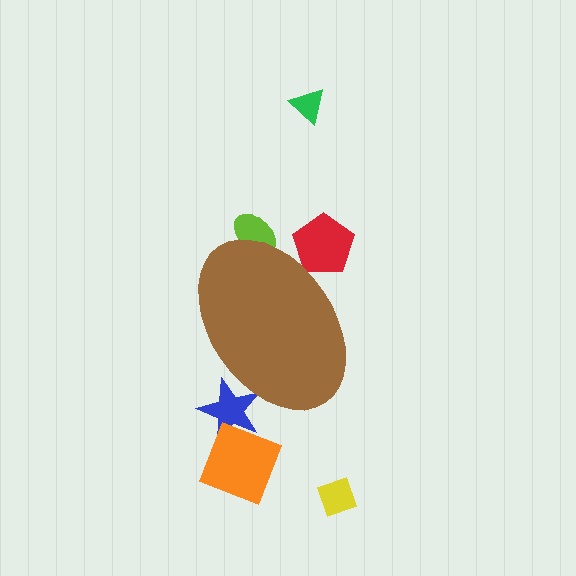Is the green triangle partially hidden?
No, the green triangle is fully visible.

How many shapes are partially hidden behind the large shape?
3 shapes are partially hidden.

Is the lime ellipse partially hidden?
Yes, the lime ellipse is partially hidden behind the brown ellipse.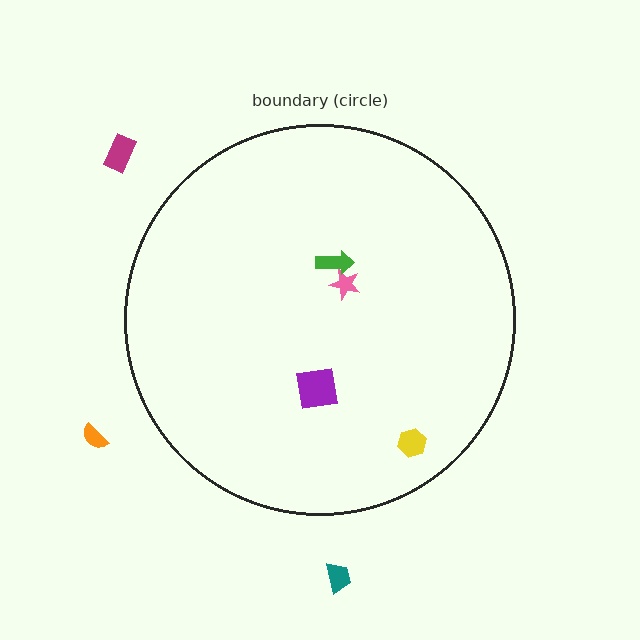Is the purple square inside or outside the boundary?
Inside.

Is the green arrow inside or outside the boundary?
Inside.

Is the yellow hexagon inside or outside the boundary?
Inside.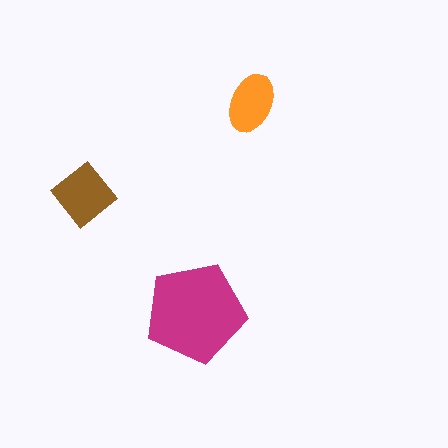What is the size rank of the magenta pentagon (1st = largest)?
1st.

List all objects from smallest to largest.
The orange ellipse, the brown diamond, the magenta pentagon.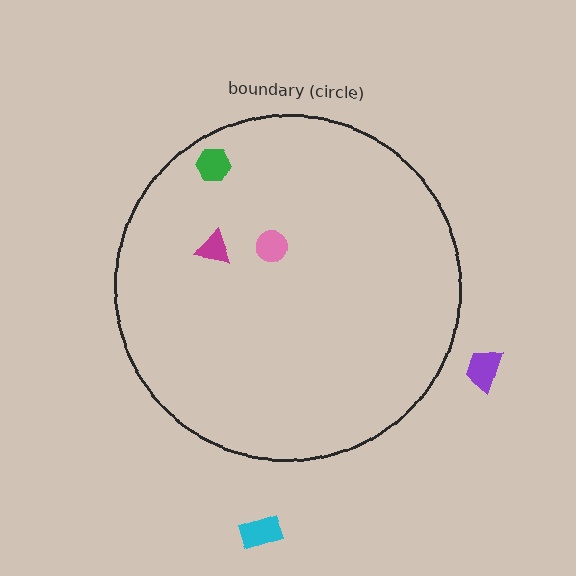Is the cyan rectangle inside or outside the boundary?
Outside.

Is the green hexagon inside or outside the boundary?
Inside.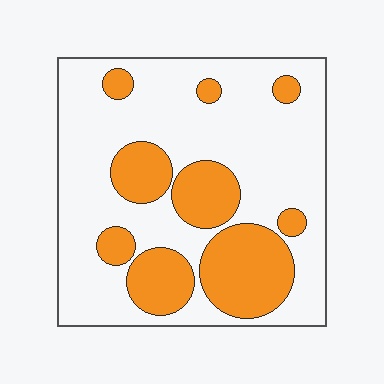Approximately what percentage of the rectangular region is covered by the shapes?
Approximately 30%.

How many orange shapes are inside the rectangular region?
9.